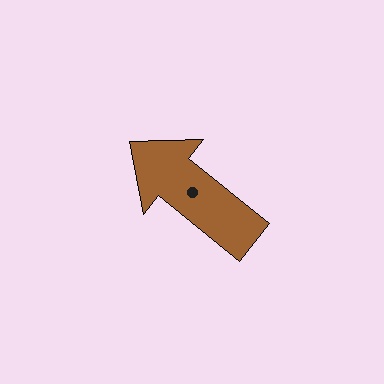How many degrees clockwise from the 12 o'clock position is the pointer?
Approximately 309 degrees.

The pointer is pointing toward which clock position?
Roughly 10 o'clock.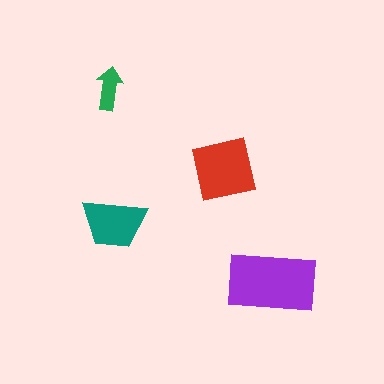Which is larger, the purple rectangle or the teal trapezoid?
The purple rectangle.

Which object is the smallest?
The green arrow.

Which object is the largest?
The purple rectangle.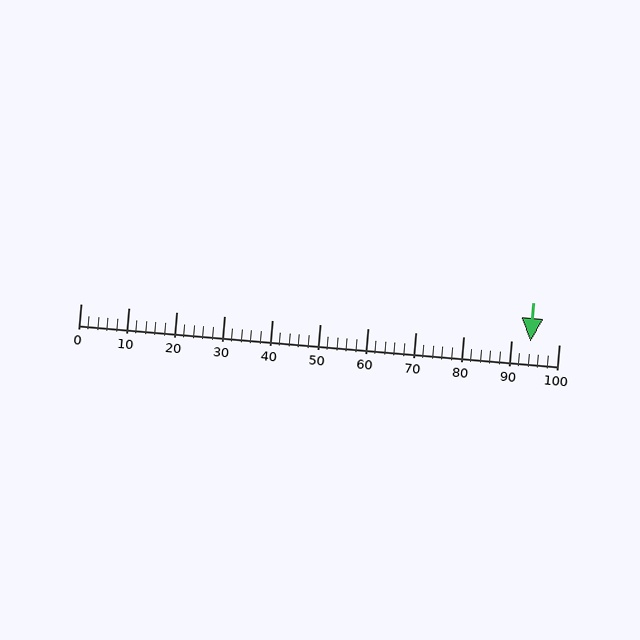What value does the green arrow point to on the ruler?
The green arrow points to approximately 94.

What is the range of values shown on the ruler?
The ruler shows values from 0 to 100.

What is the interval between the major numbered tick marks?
The major tick marks are spaced 10 units apart.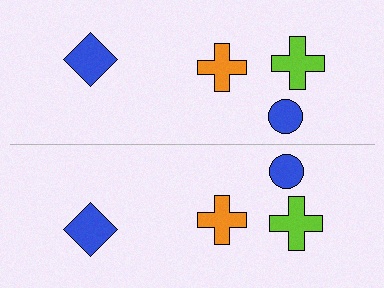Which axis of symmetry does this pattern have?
The pattern has a horizontal axis of symmetry running through the center of the image.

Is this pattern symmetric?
Yes, this pattern has bilateral (reflection) symmetry.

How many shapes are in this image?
There are 8 shapes in this image.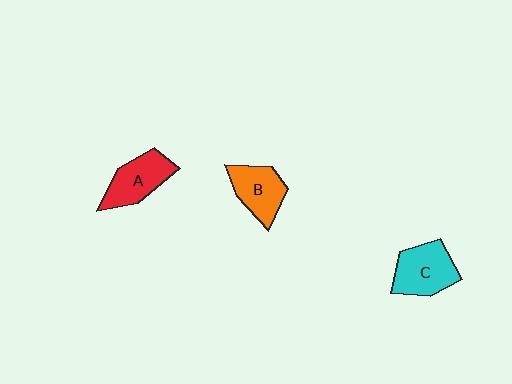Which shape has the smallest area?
Shape B (orange).